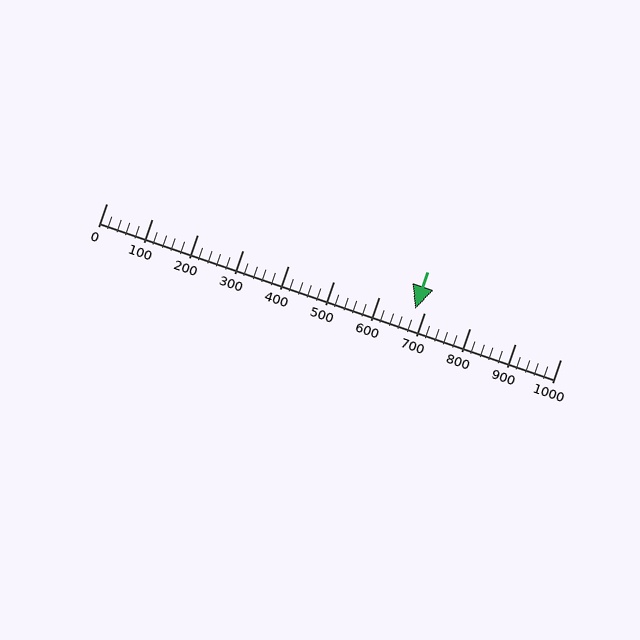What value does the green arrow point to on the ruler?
The green arrow points to approximately 680.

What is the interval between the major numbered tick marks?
The major tick marks are spaced 100 units apart.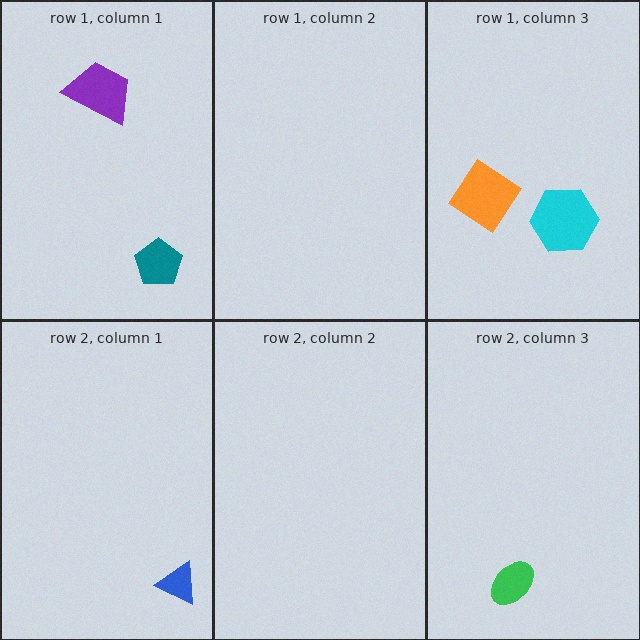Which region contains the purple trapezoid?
The row 1, column 1 region.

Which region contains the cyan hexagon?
The row 1, column 3 region.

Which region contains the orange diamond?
The row 1, column 3 region.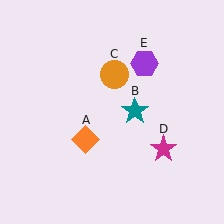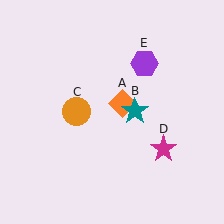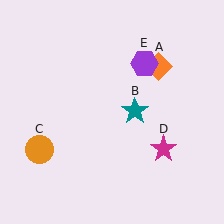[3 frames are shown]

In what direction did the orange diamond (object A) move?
The orange diamond (object A) moved up and to the right.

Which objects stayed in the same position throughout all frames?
Teal star (object B) and magenta star (object D) and purple hexagon (object E) remained stationary.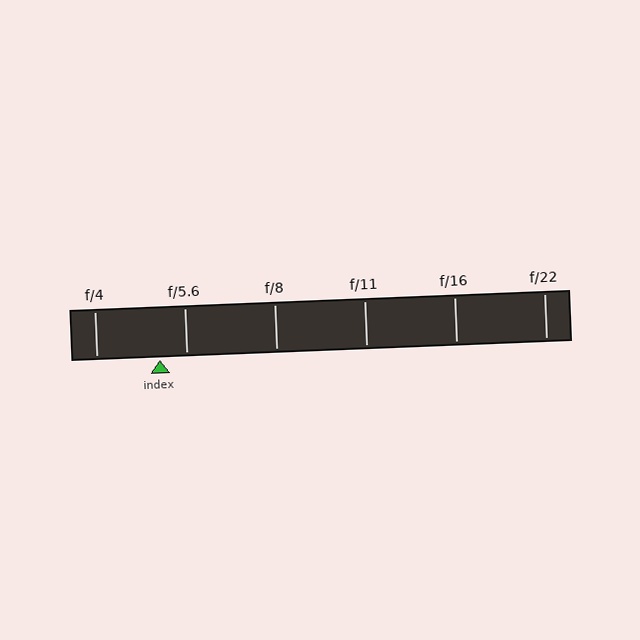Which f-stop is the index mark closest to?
The index mark is closest to f/5.6.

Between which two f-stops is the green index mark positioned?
The index mark is between f/4 and f/5.6.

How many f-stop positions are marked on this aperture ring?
There are 6 f-stop positions marked.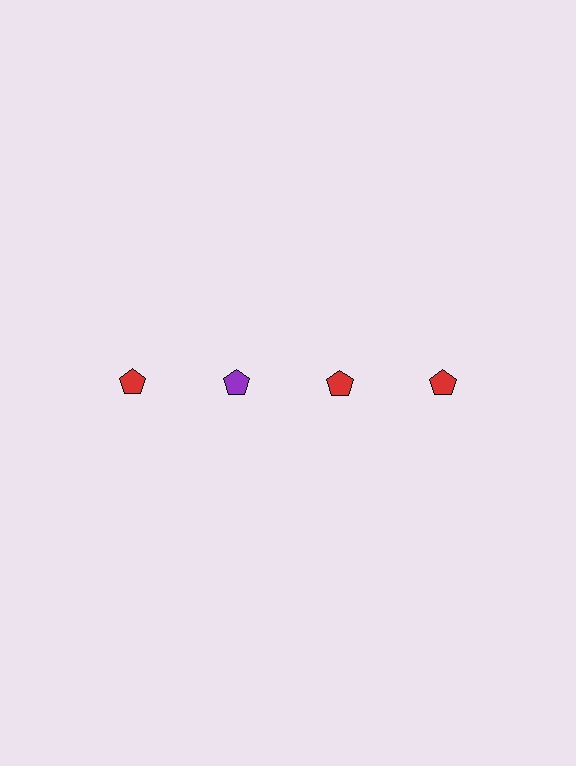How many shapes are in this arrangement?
There are 4 shapes arranged in a grid pattern.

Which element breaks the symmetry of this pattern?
The purple pentagon in the top row, second from left column breaks the symmetry. All other shapes are red pentagons.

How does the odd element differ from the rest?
It has a different color: purple instead of red.